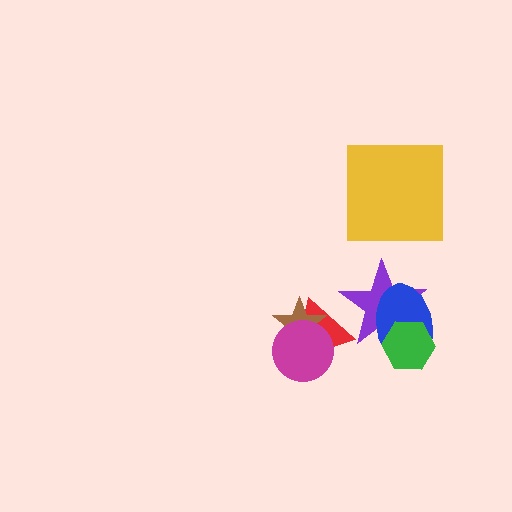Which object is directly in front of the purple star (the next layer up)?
The blue ellipse is directly in front of the purple star.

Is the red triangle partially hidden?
Yes, it is partially covered by another shape.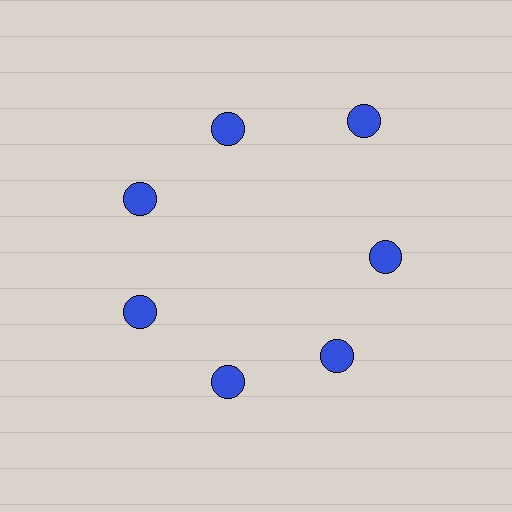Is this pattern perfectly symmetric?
No. The 7 blue circles are arranged in a ring, but one element near the 1 o'clock position is pushed outward from the center, breaking the 7-fold rotational symmetry.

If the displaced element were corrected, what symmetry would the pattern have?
It would have 7-fold rotational symmetry — the pattern would map onto itself every 51 degrees.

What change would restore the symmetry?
The symmetry would be restored by moving it inward, back onto the ring so that all 7 circles sit at equal angles and equal distance from the center.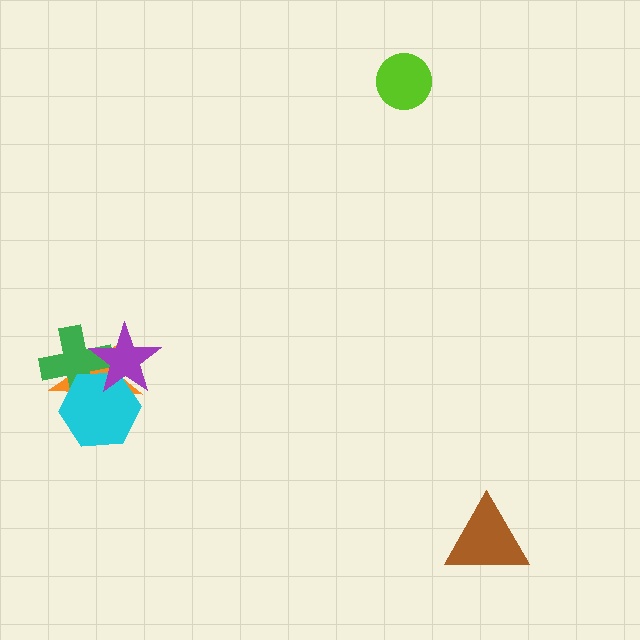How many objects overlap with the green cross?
3 objects overlap with the green cross.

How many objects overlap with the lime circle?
0 objects overlap with the lime circle.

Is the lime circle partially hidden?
No, no other shape covers it.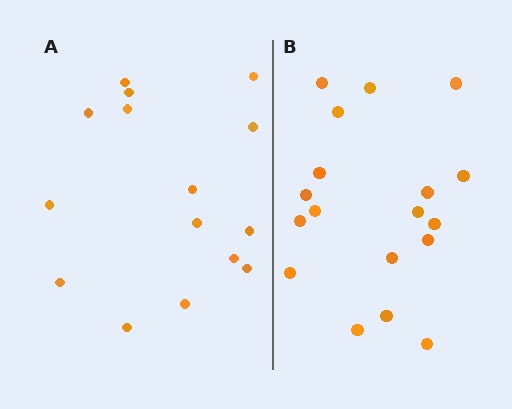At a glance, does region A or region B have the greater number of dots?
Region B (the right region) has more dots.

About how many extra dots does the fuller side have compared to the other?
Region B has just a few more — roughly 2 or 3 more dots than region A.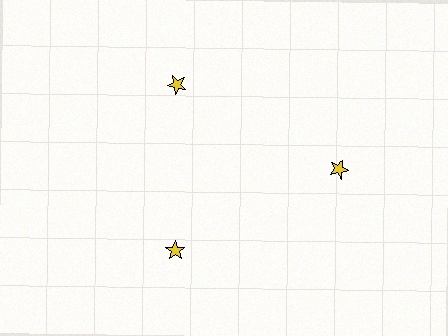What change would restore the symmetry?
The symmetry would be restored by moving it inward, back onto the ring so that all 3 stars sit at equal angles and equal distance from the center.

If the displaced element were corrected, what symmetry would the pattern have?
It would have 3-fold rotational symmetry — the pattern would map onto itself every 120 degrees.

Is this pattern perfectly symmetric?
No. The 3 yellow stars are arranged in a ring, but one element near the 3 o'clock position is pushed outward from the center, breaking the 3-fold rotational symmetry.